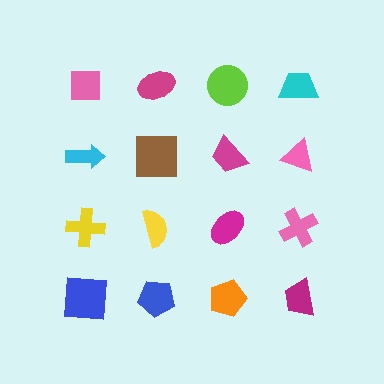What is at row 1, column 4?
A cyan trapezoid.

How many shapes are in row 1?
4 shapes.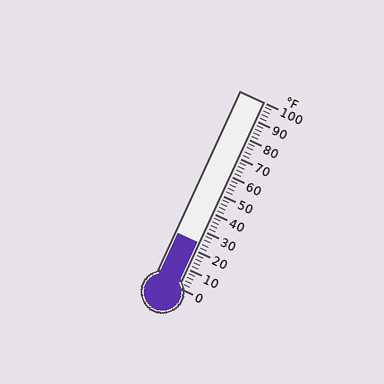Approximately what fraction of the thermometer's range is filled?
The thermometer is filled to approximately 25% of its range.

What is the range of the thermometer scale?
The thermometer scale ranges from 0°F to 100°F.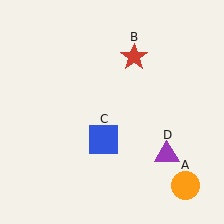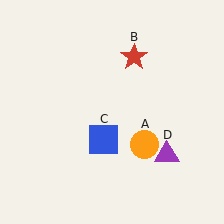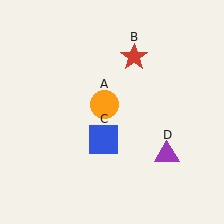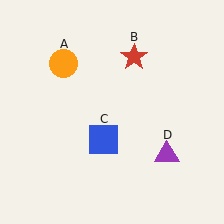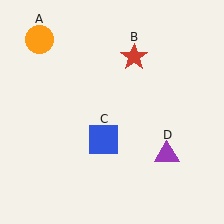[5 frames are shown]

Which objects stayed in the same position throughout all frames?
Red star (object B) and blue square (object C) and purple triangle (object D) remained stationary.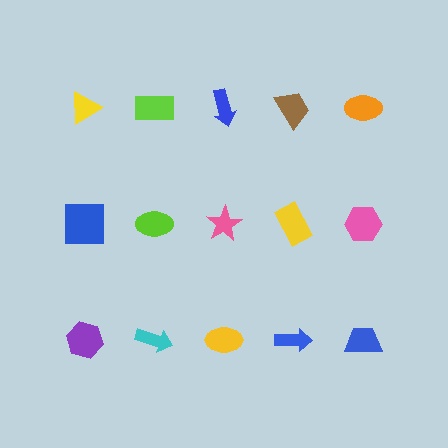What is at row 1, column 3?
A blue arrow.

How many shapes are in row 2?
5 shapes.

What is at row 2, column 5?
A pink hexagon.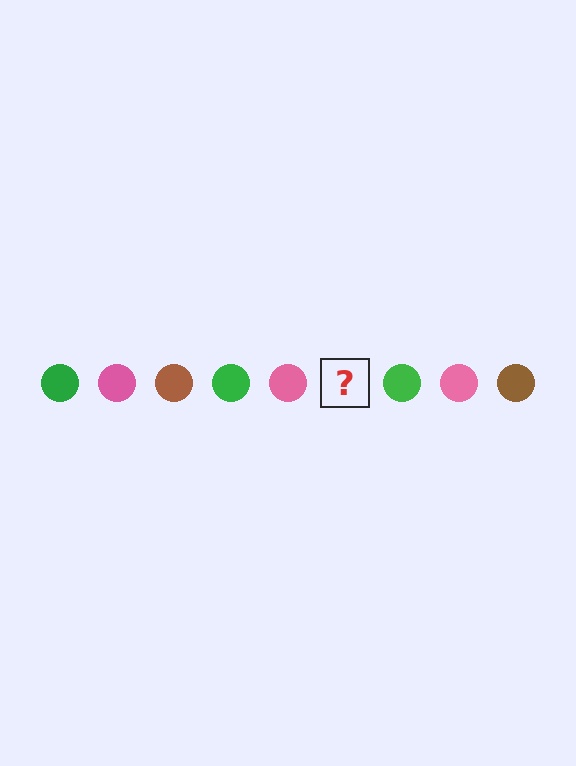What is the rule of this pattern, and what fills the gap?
The rule is that the pattern cycles through green, pink, brown circles. The gap should be filled with a brown circle.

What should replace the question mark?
The question mark should be replaced with a brown circle.